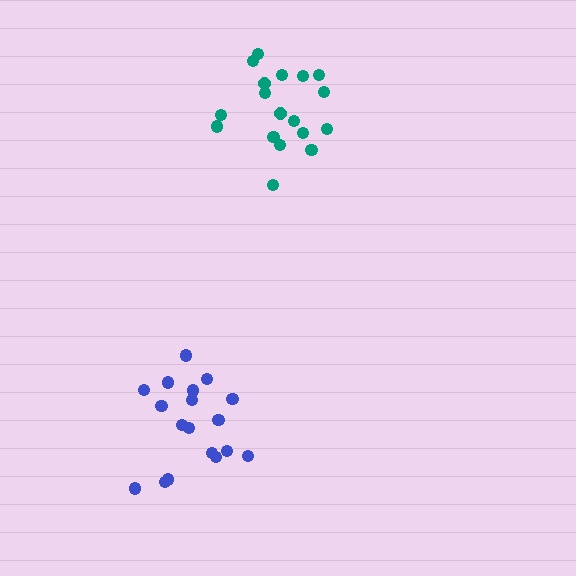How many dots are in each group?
Group 1: 18 dots, Group 2: 18 dots (36 total).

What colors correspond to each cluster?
The clusters are colored: blue, teal.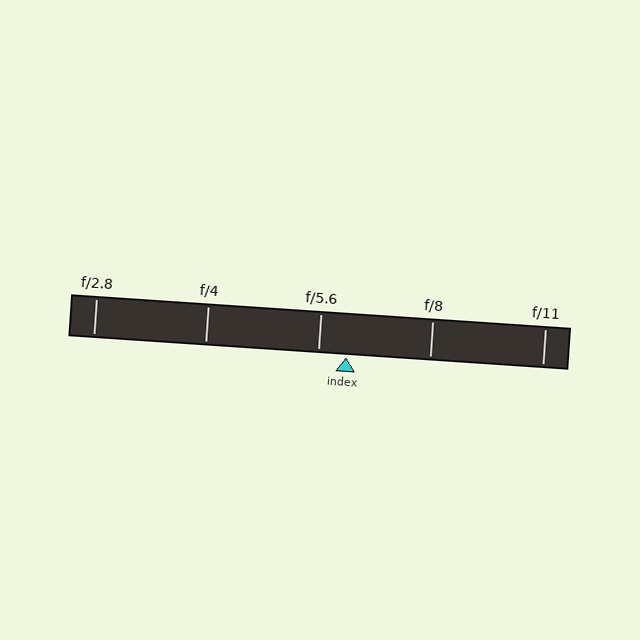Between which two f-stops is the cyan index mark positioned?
The index mark is between f/5.6 and f/8.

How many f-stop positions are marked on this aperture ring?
There are 5 f-stop positions marked.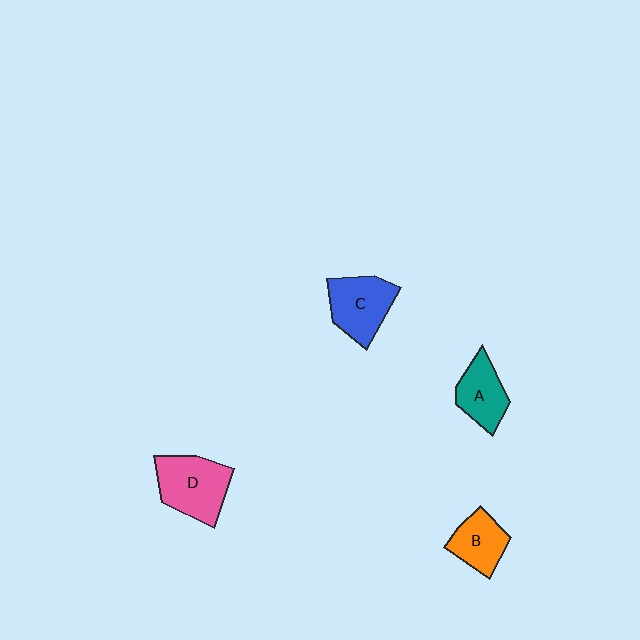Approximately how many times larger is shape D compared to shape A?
Approximately 1.4 times.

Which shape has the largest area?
Shape D (pink).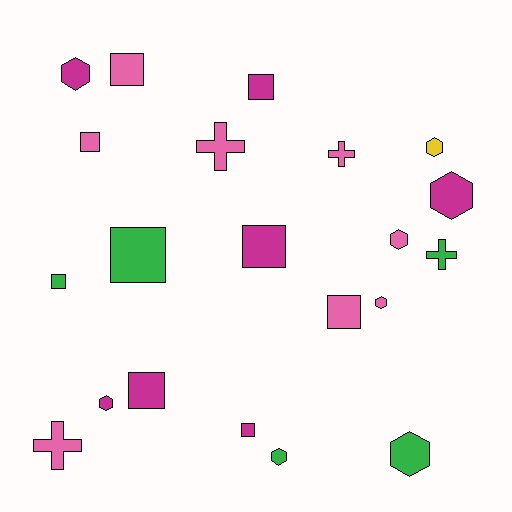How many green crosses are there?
There is 1 green cross.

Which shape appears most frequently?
Square, with 9 objects.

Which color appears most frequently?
Pink, with 8 objects.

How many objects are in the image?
There are 21 objects.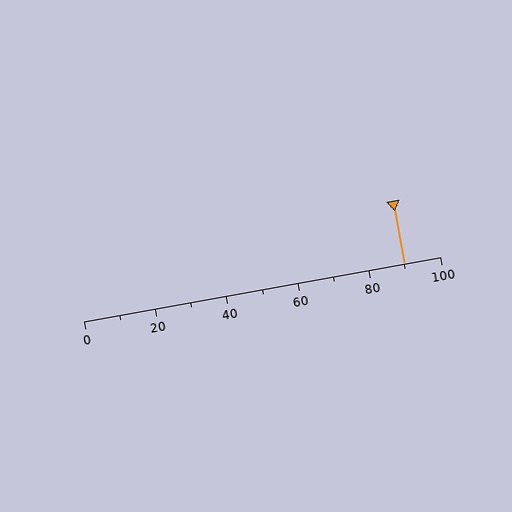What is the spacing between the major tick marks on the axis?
The major ticks are spaced 20 apart.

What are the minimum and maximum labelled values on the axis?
The axis runs from 0 to 100.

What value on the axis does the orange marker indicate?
The marker indicates approximately 90.